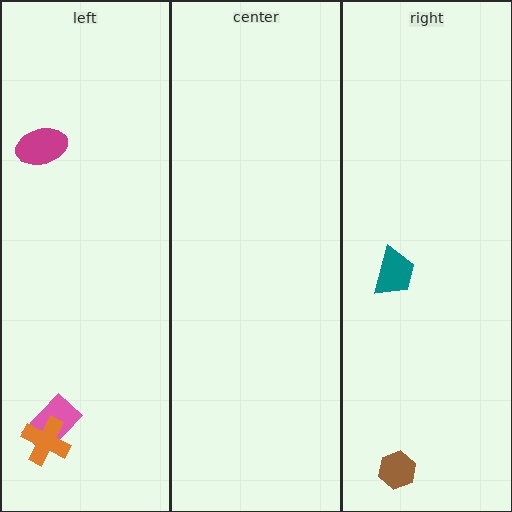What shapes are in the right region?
The brown hexagon, the teal trapezoid.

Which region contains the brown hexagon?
The right region.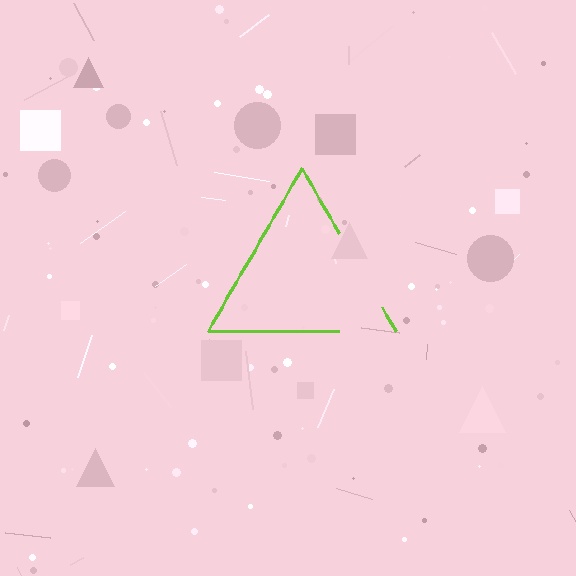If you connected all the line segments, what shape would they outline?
They would outline a triangle.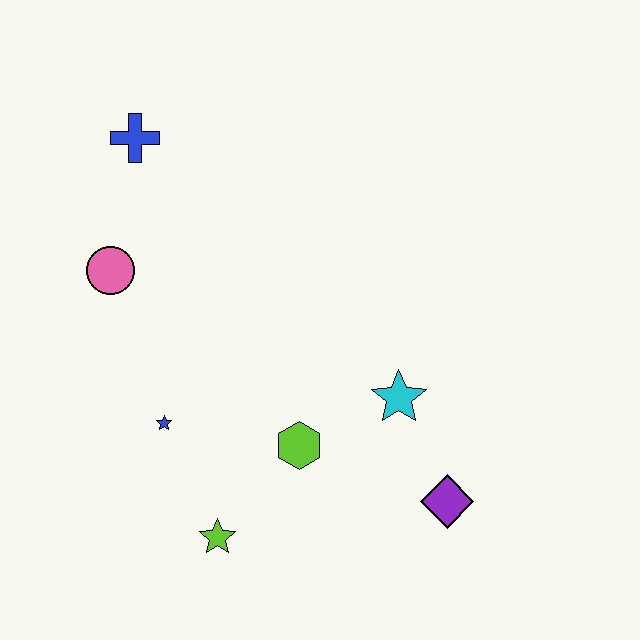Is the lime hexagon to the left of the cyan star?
Yes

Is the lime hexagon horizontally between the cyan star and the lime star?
Yes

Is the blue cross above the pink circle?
Yes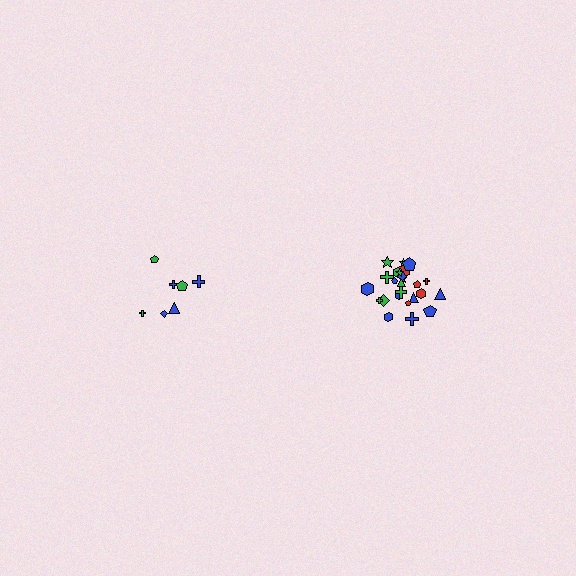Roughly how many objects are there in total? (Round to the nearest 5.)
Roughly 30 objects in total.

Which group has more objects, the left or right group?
The right group.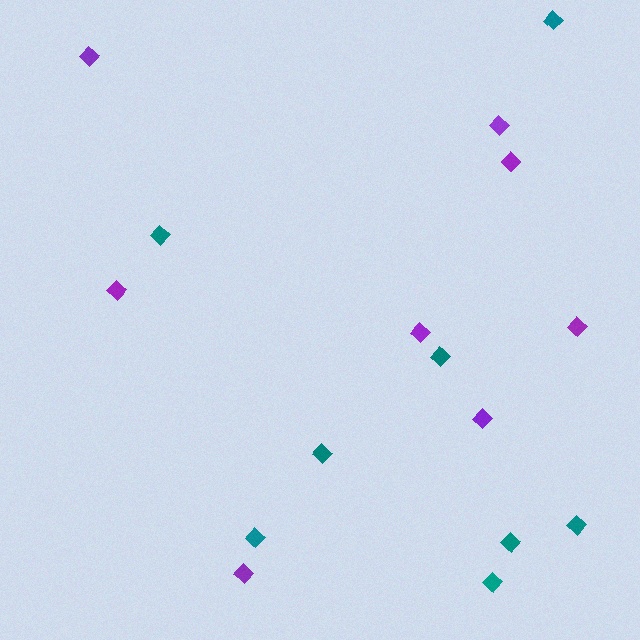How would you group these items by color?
There are 2 groups: one group of purple diamonds (8) and one group of teal diamonds (8).